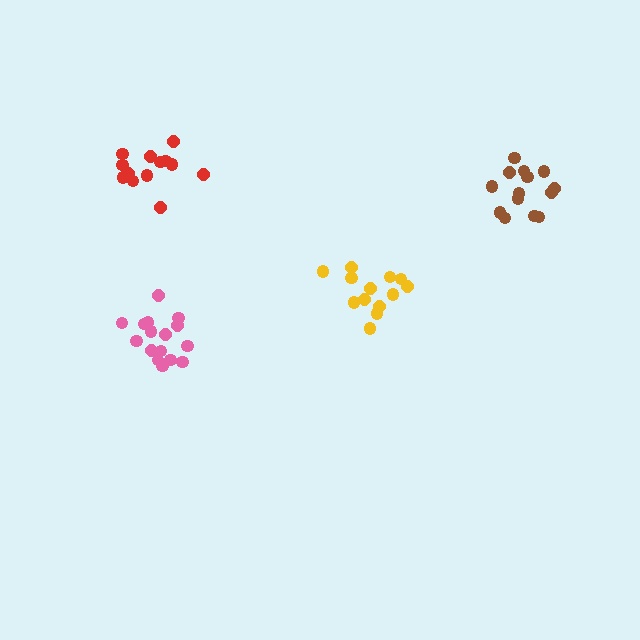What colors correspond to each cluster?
The clusters are colored: yellow, pink, red, brown.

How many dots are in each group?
Group 1: 13 dots, Group 2: 16 dots, Group 3: 13 dots, Group 4: 14 dots (56 total).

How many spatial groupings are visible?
There are 4 spatial groupings.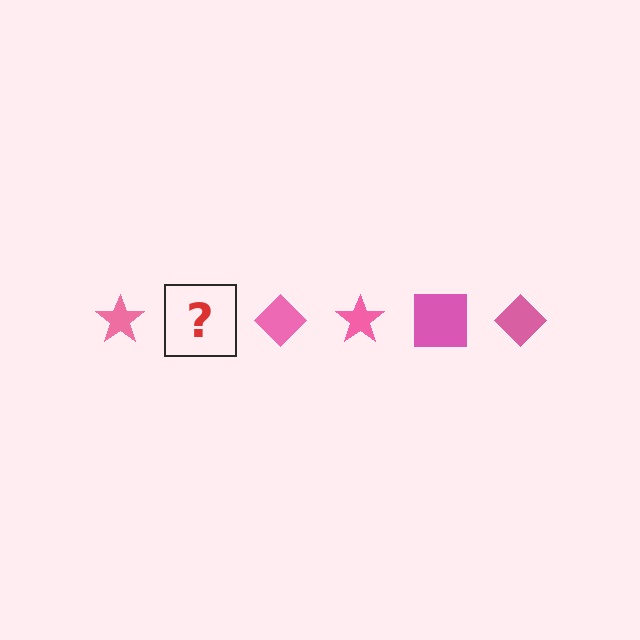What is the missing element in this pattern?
The missing element is a pink square.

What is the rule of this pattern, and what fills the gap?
The rule is that the pattern cycles through star, square, diamond shapes in pink. The gap should be filled with a pink square.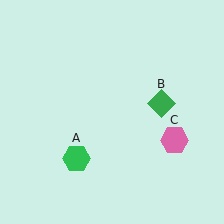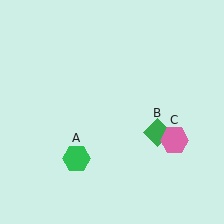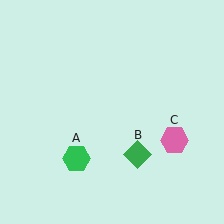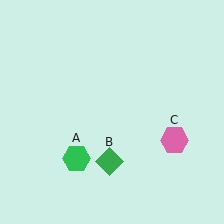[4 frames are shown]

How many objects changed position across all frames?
1 object changed position: green diamond (object B).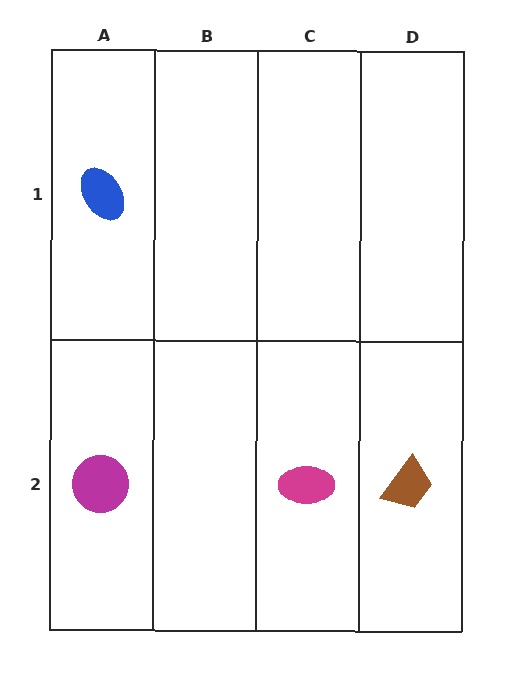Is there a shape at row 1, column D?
No, that cell is empty.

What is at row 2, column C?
A magenta ellipse.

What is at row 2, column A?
A magenta circle.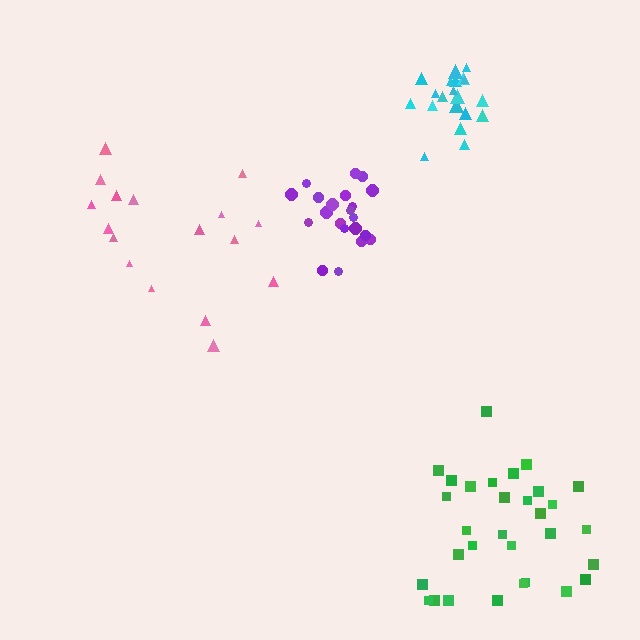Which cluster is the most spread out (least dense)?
Pink.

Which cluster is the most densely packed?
Cyan.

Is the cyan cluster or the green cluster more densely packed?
Cyan.